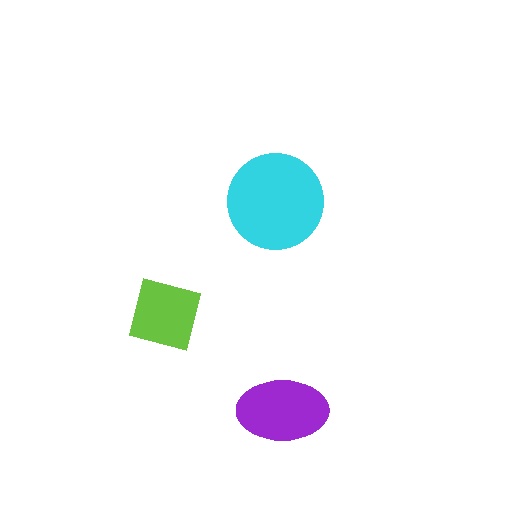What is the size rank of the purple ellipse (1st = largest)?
2nd.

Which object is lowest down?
The purple ellipse is bottommost.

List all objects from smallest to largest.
The lime square, the purple ellipse, the cyan circle.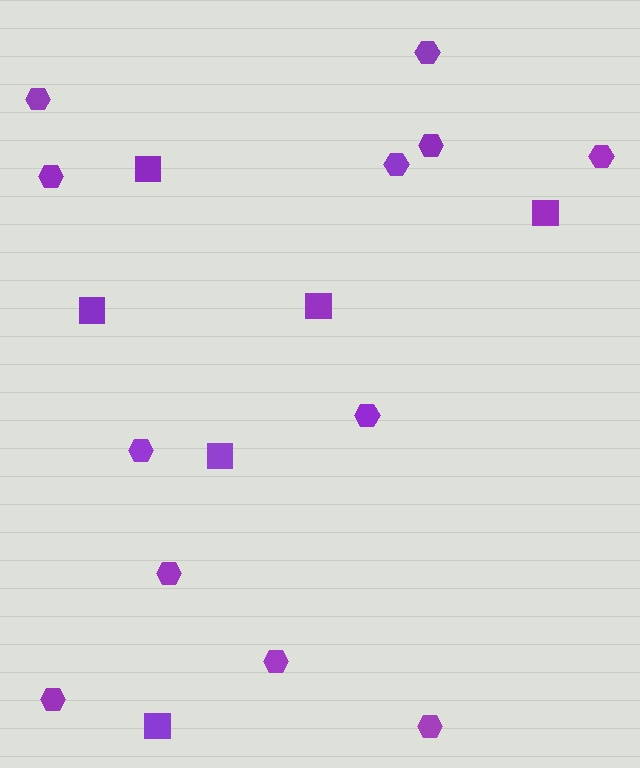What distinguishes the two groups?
There are 2 groups: one group of squares (6) and one group of hexagons (12).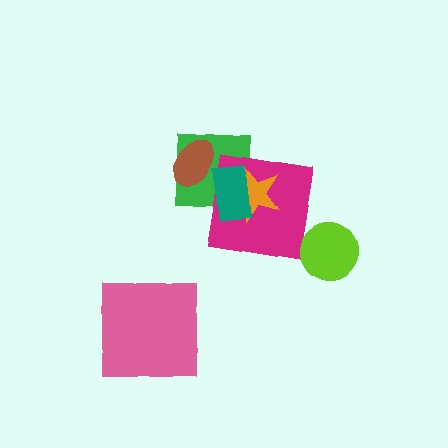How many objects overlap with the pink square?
0 objects overlap with the pink square.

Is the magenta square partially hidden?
Yes, it is partially covered by another shape.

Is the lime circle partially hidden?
No, no other shape covers it.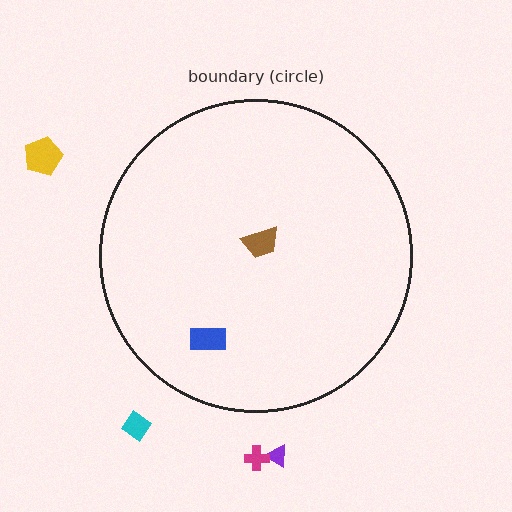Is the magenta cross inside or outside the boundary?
Outside.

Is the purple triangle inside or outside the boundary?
Outside.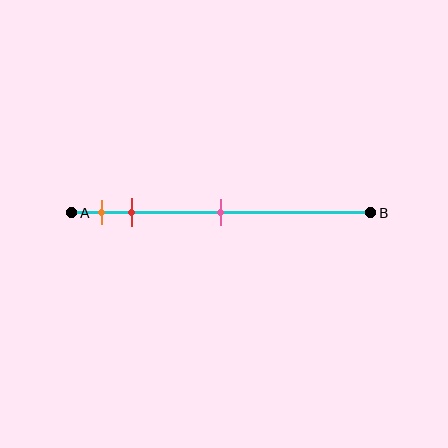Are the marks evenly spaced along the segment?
No, the marks are not evenly spaced.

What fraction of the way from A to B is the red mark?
The red mark is approximately 20% (0.2) of the way from A to B.